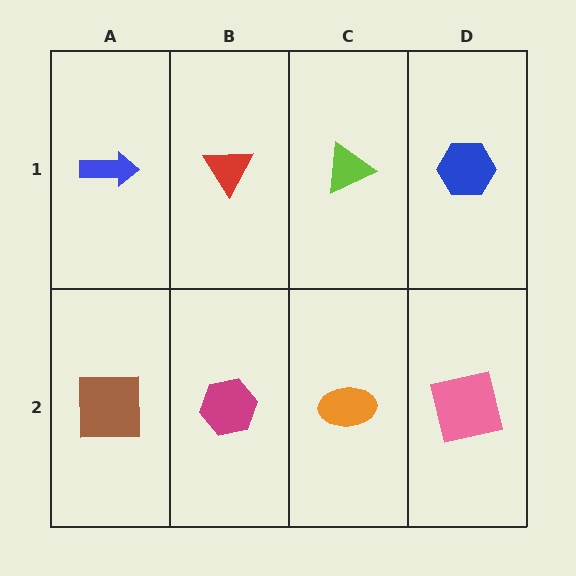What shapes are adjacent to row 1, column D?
A pink square (row 2, column D), a lime triangle (row 1, column C).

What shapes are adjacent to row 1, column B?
A magenta hexagon (row 2, column B), a blue arrow (row 1, column A), a lime triangle (row 1, column C).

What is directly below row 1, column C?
An orange ellipse.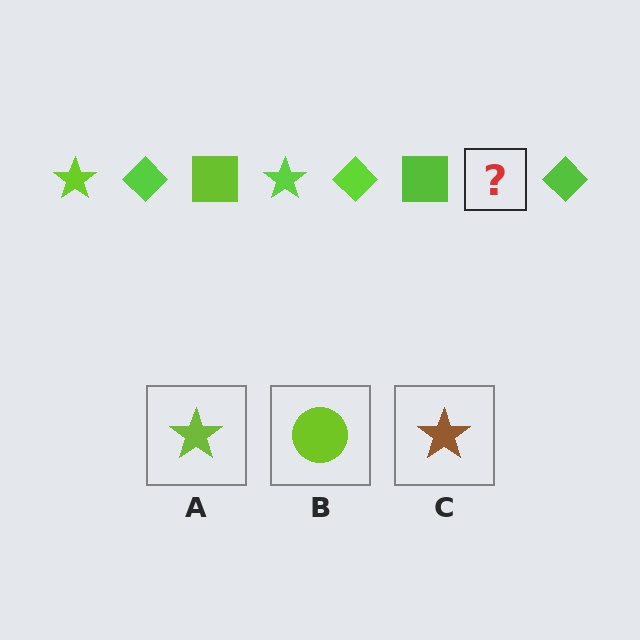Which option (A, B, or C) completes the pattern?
A.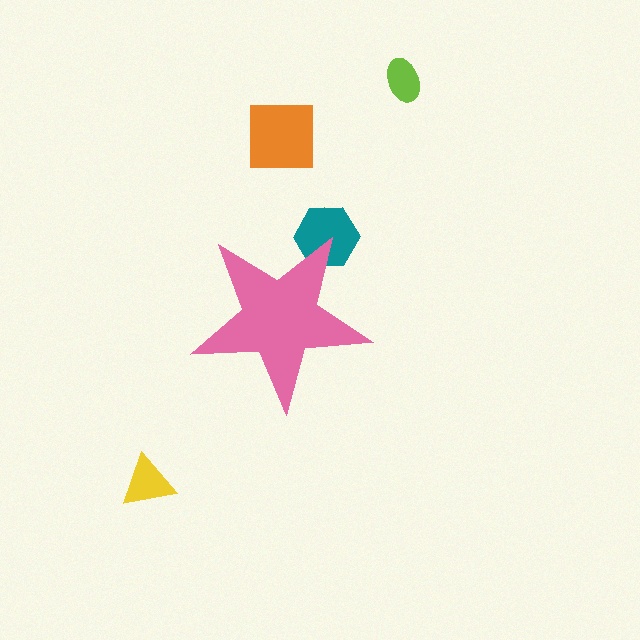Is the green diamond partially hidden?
Yes, the green diamond is partially hidden behind the pink star.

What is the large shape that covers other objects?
A pink star.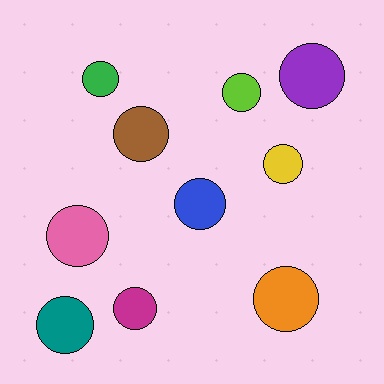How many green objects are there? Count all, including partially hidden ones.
There is 1 green object.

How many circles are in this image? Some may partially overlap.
There are 10 circles.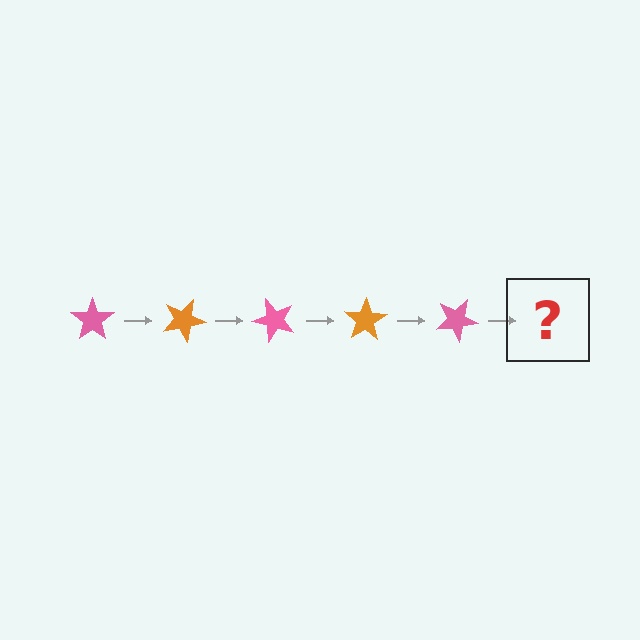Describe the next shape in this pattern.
It should be an orange star, rotated 125 degrees from the start.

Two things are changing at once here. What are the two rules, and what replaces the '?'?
The two rules are that it rotates 25 degrees each step and the color cycles through pink and orange. The '?' should be an orange star, rotated 125 degrees from the start.